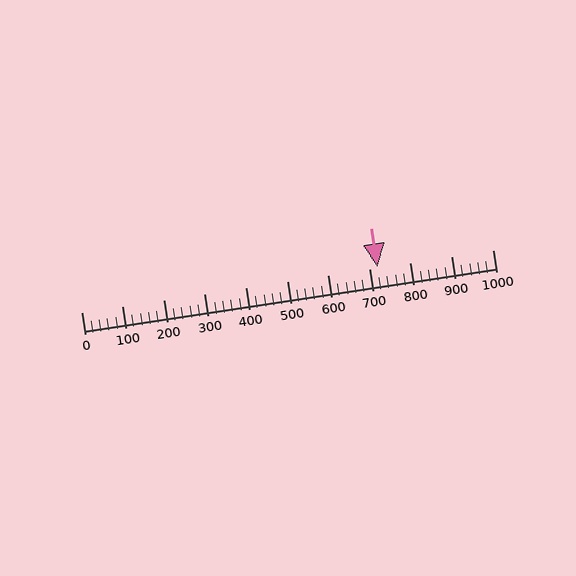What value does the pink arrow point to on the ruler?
The pink arrow points to approximately 720.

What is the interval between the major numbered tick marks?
The major tick marks are spaced 100 units apart.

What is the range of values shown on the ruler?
The ruler shows values from 0 to 1000.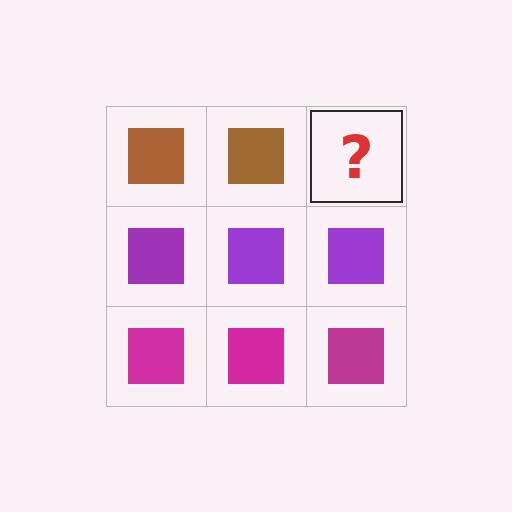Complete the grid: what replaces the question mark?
The question mark should be replaced with a brown square.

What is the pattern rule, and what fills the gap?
The rule is that each row has a consistent color. The gap should be filled with a brown square.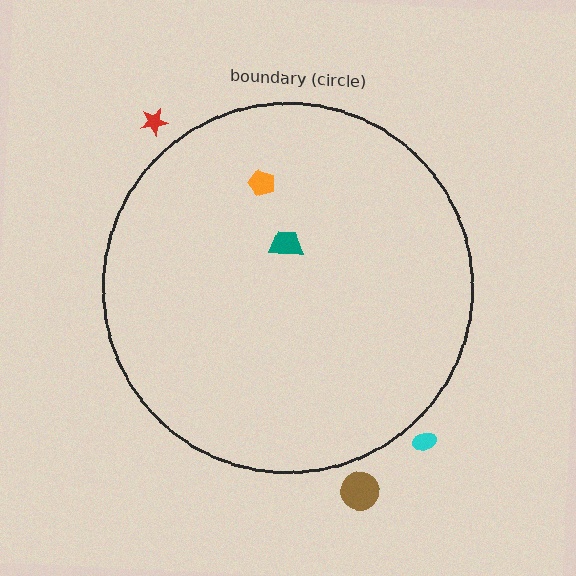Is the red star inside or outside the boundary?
Outside.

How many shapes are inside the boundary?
2 inside, 3 outside.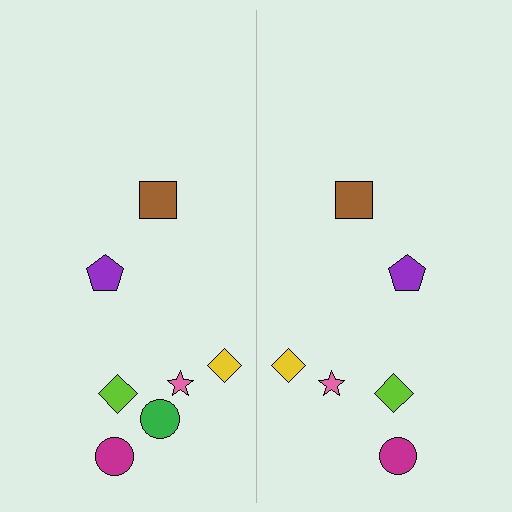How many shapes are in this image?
There are 13 shapes in this image.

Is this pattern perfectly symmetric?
No, the pattern is not perfectly symmetric. A green circle is missing from the right side.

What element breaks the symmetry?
A green circle is missing from the right side.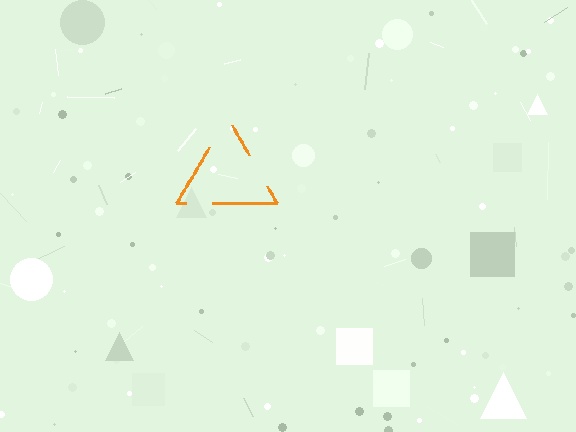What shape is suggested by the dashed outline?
The dashed outline suggests a triangle.